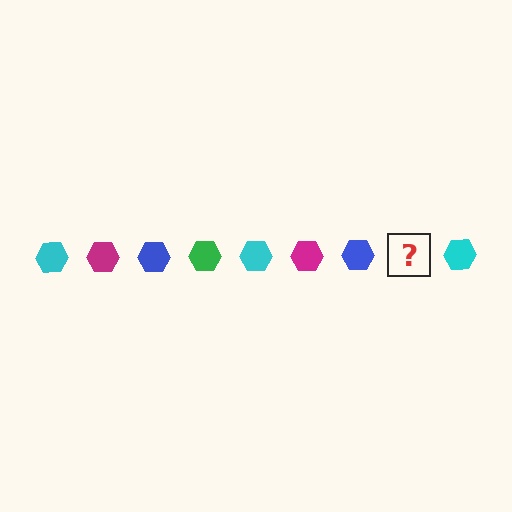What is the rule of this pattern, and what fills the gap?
The rule is that the pattern cycles through cyan, magenta, blue, green hexagons. The gap should be filled with a green hexagon.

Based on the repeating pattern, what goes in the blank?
The blank should be a green hexagon.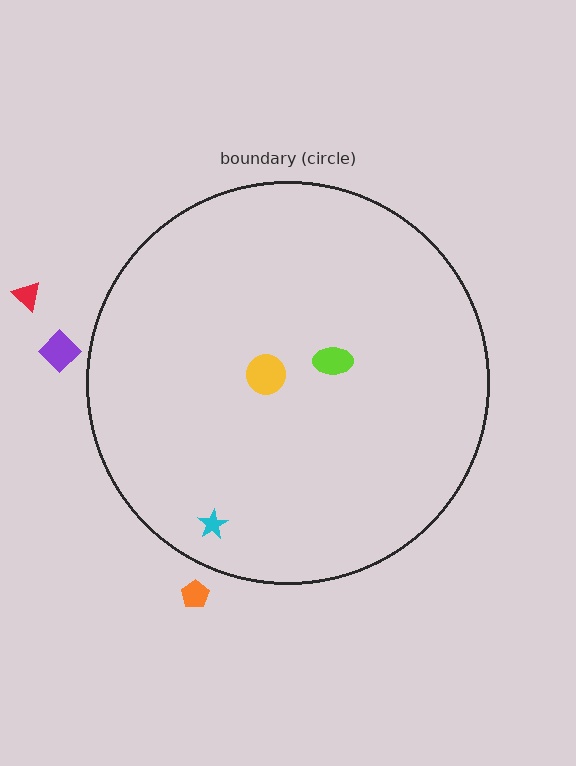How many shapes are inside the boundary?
3 inside, 3 outside.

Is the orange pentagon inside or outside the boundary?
Outside.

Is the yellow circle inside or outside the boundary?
Inside.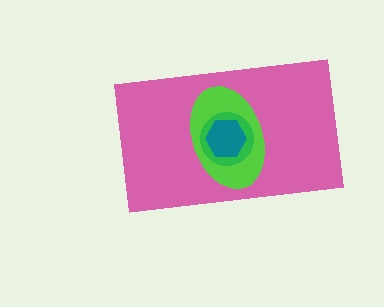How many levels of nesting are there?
4.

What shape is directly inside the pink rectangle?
The lime ellipse.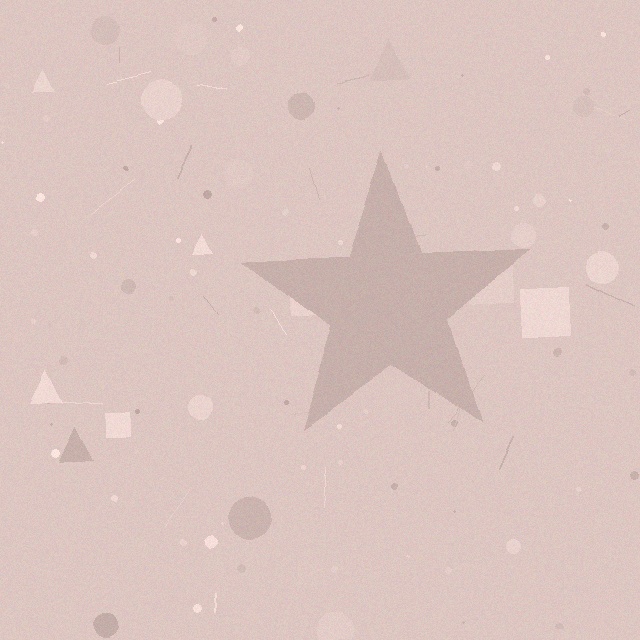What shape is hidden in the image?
A star is hidden in the image.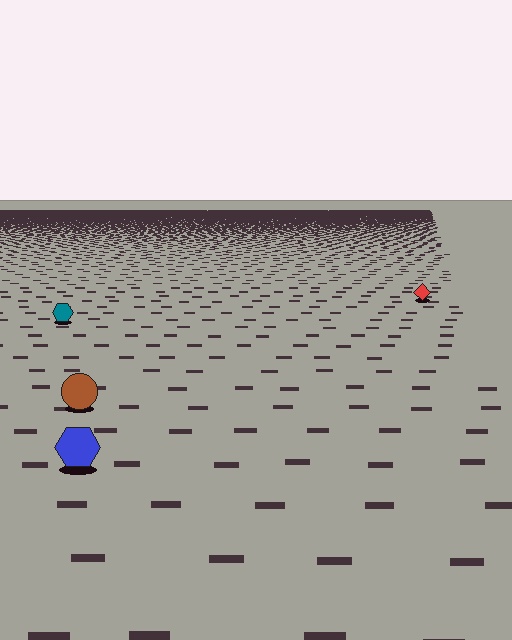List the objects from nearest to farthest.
From nearest to farthest: the blue hexagon, the brown circle, the teal hexagon, the red diamond.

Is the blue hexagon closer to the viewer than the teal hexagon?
Yes. The blue hexagon is closer — you can tell from the texture gradient: the ground texture is coarser near it.